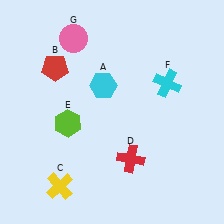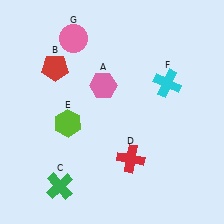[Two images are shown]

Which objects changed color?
A changed from cyan to pink. C changed from yellow to green.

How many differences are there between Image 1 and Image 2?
There are 2 differences between the two images.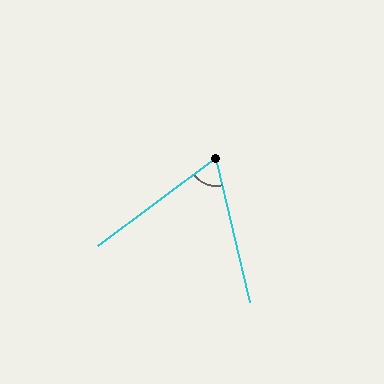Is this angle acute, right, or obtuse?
It is acute.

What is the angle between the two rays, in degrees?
Approximately 67 degrees.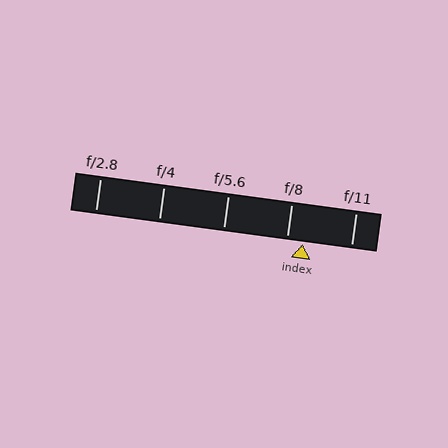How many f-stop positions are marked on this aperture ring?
There are 5 f-stop positions marked.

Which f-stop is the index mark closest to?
The index mark is closest to f/8.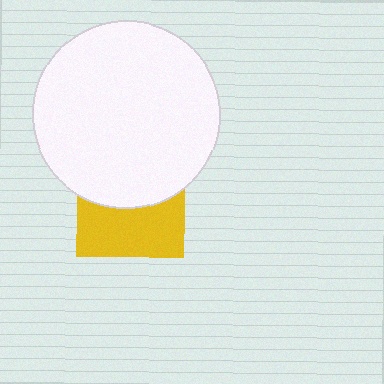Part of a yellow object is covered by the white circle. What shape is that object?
It is a square.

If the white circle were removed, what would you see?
You would see the complete yellow square.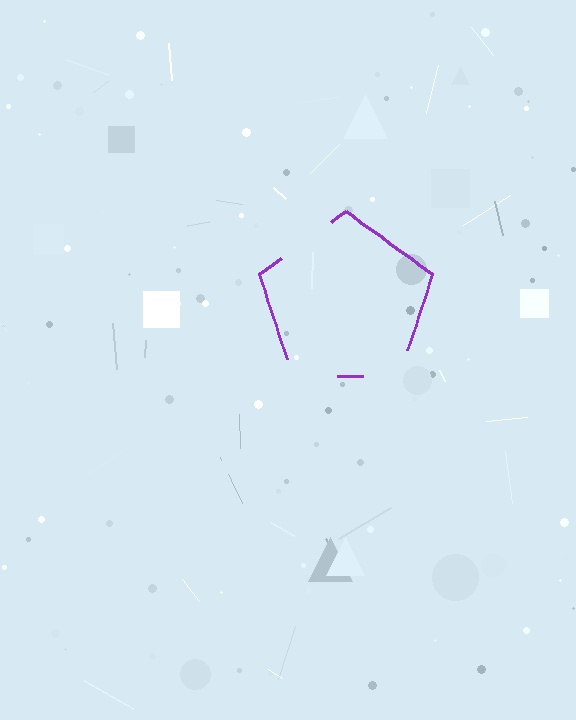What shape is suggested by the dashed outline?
The dashed outline suggests a pentagon.